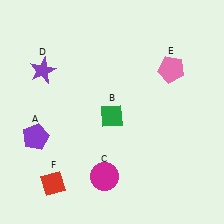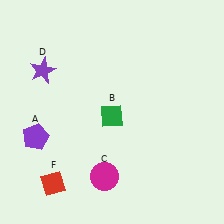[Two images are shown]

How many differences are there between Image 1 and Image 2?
There is 1 difference between the two images.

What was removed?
The pink pentagon (E) was removed in Image 2.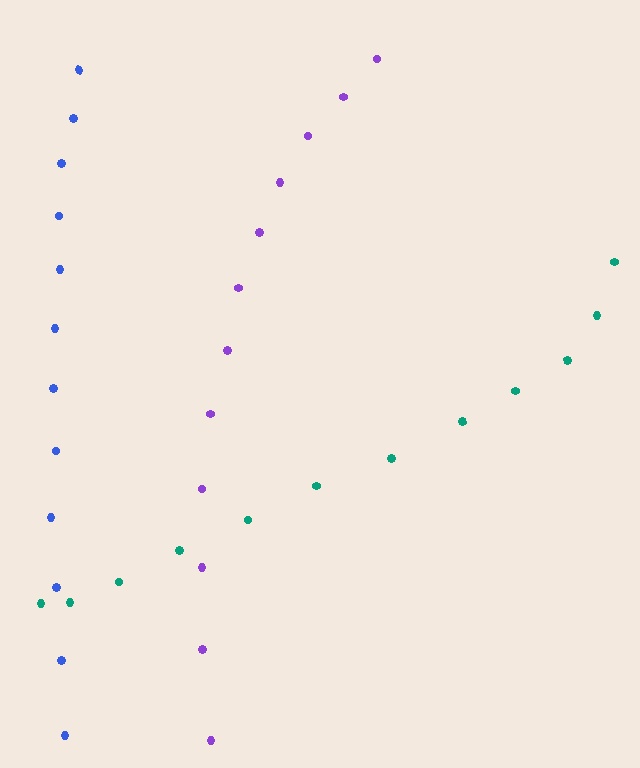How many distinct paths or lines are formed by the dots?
There are 3 distinct paths.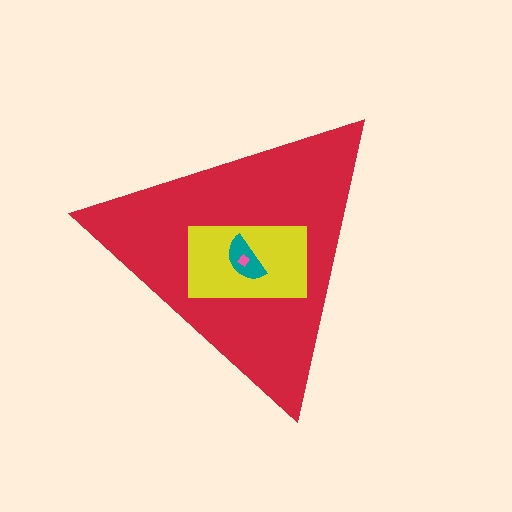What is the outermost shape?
The red triangle.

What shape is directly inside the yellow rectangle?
The teal semicircle.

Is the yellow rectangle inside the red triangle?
Yes.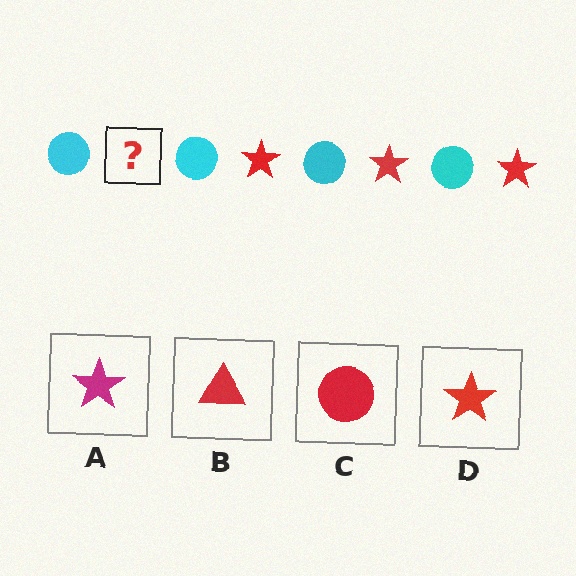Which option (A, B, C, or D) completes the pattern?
D.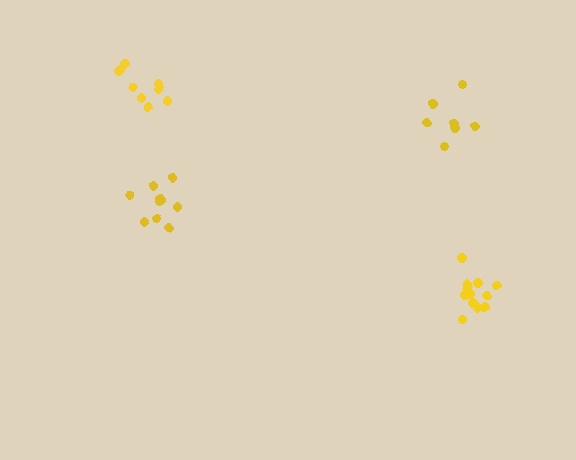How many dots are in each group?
Group 1: 10 dots, Group 2: 12 dots, Group 3: 9 dots, Group 4: 7 dots (38 total).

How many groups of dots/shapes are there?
There are 4 groups.